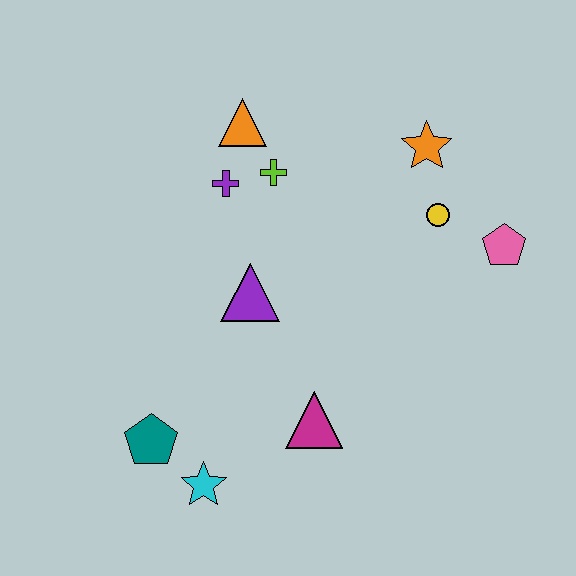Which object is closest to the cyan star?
The teal pentagon is closest to the cyan star.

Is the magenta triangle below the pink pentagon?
Yes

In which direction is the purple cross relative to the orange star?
The purple cross is to the left of the orange star.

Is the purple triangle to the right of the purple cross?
Yes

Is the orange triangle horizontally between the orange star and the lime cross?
No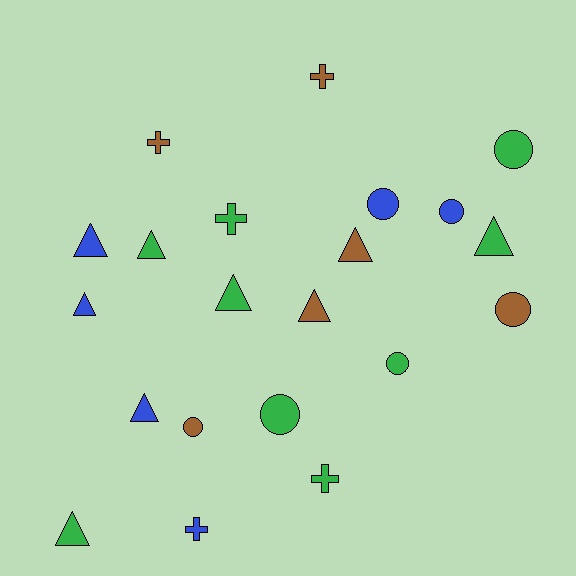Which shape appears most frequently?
Triangle, with 9 objects.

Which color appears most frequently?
Green, with 9 objects.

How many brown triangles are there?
There are 2 brown triangles.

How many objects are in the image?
There are 21 objects.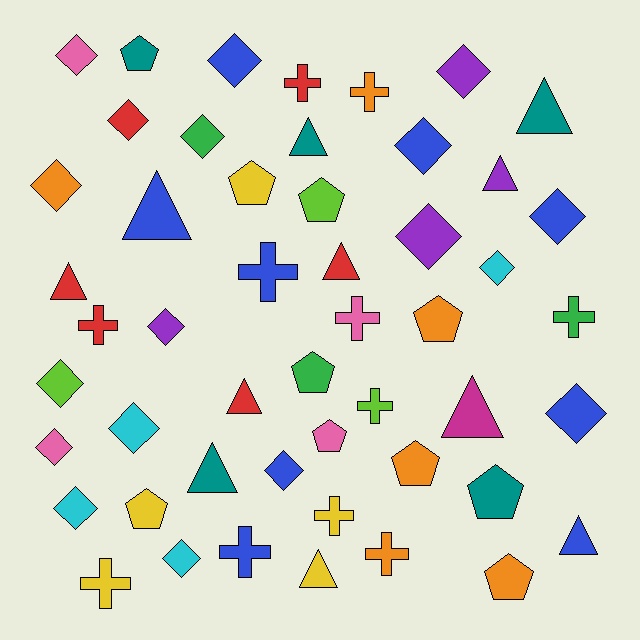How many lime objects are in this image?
There are 3 lime objects.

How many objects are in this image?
There are 50 objects.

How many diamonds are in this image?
There are 18 diamonds.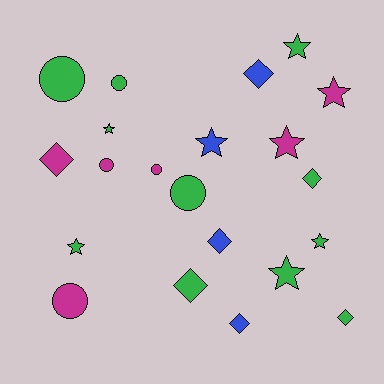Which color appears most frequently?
Green, with 11 objects.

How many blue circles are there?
There are no blue circles.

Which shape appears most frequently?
Star, with 8 objects.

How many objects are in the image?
There are 21 objects.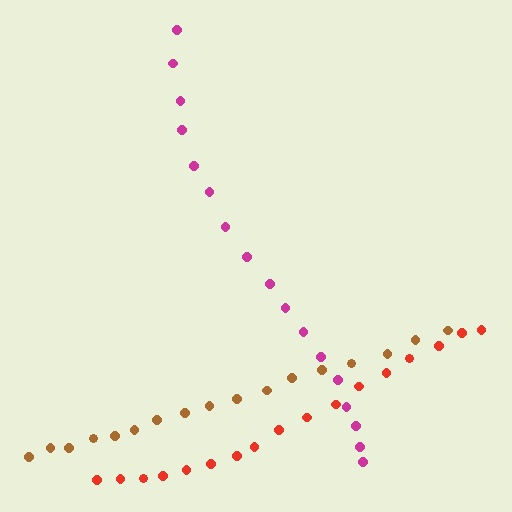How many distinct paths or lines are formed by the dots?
There are 3 distinct paths.